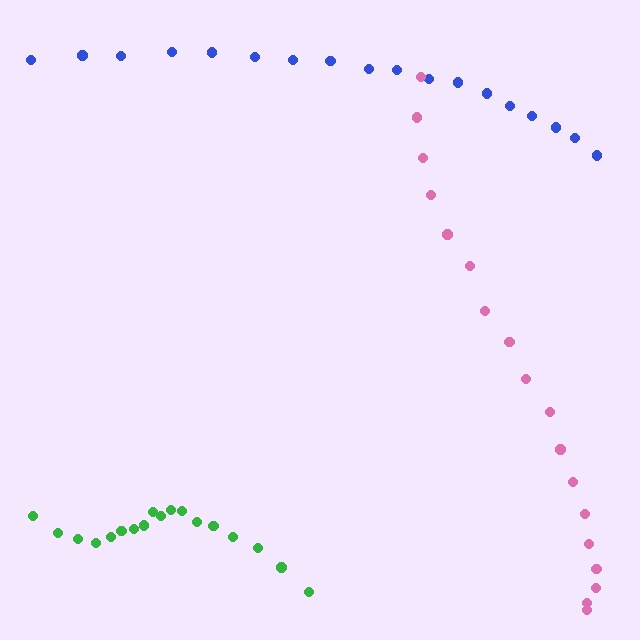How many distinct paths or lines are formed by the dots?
There are 3 distinct paths.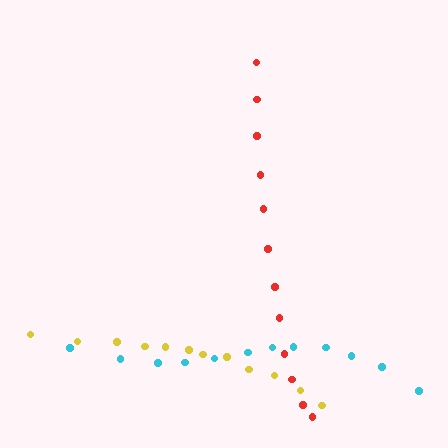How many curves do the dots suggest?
There are 3 distinct paths.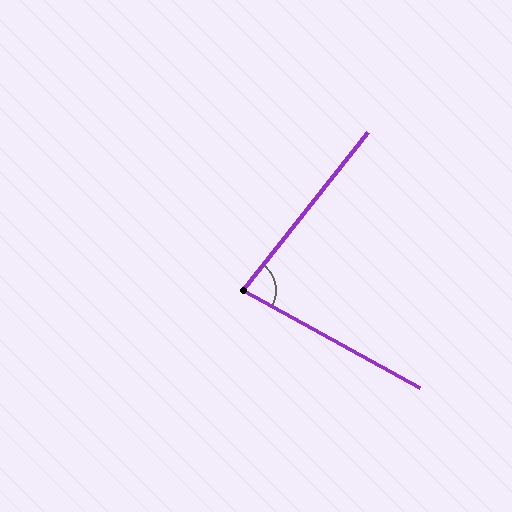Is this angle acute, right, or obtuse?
It is acute.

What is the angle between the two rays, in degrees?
Approximately 80 degrees.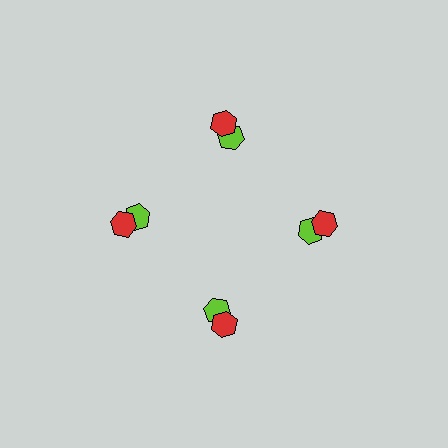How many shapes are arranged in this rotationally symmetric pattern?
There are 8 shapes, arranged in 4 groups of 2.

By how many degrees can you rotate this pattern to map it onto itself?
The pattern maps onto itself every 90 degrees of rotation.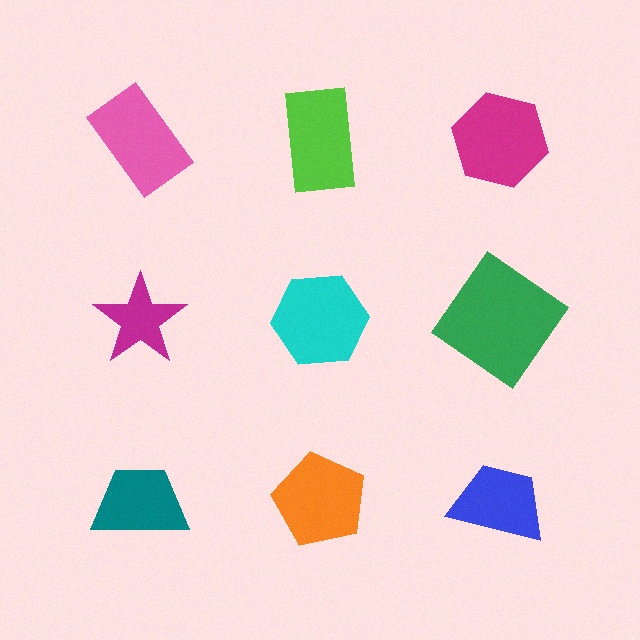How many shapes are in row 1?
3 shapes.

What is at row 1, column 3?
A magenta hexagon.